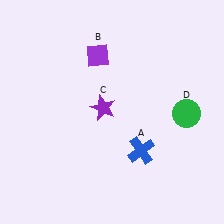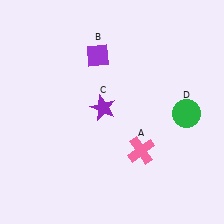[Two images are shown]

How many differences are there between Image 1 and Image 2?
There is 1 difference between the two images.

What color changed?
The cross (A) changed from blue in Image 1 to pink in Image 2.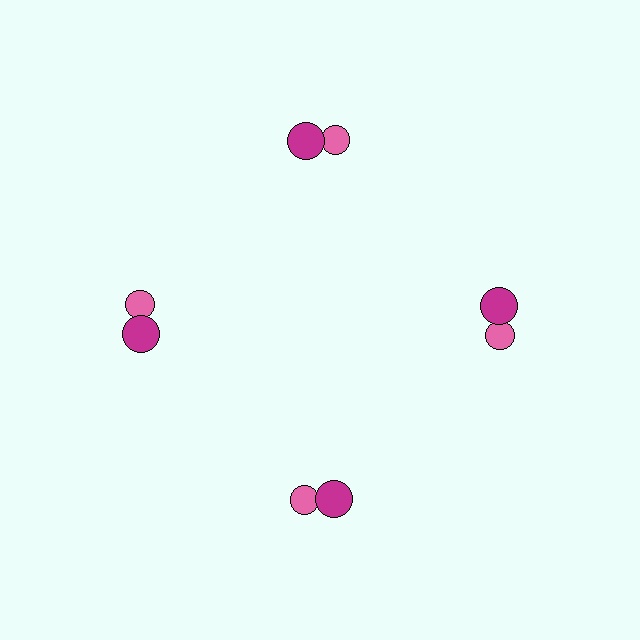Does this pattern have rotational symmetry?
Yes, this pattern has 4-fold rotational symmetry. It looks the same after rotating 90 degrees around the center.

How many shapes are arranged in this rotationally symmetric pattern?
There are 8 shapes, arranged in 4 groups of 2.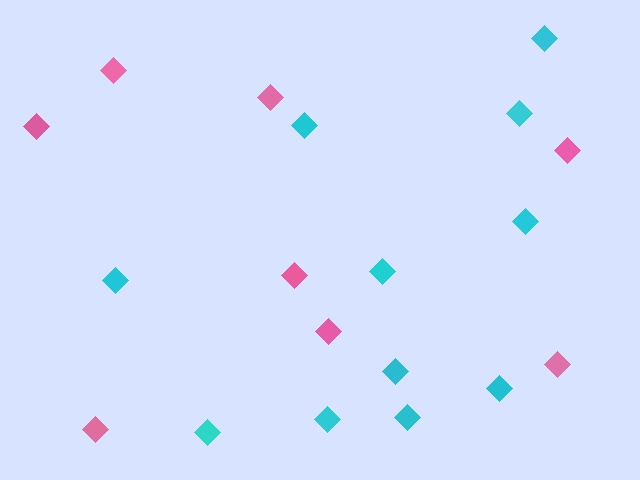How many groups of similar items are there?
There are 2 groups: one group of cyan diamonds (11) and one group of pink diamonds (8).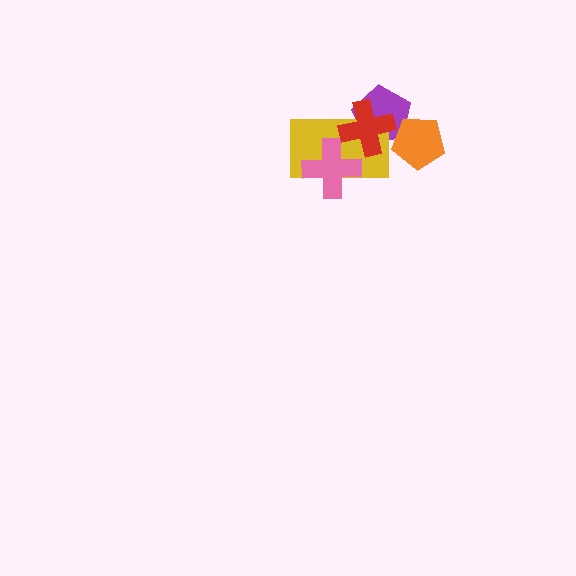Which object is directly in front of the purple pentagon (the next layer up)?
The orange pentagon is directly in front of the purple pentagon.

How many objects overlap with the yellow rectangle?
3 objects overlap with the yellow rectangle.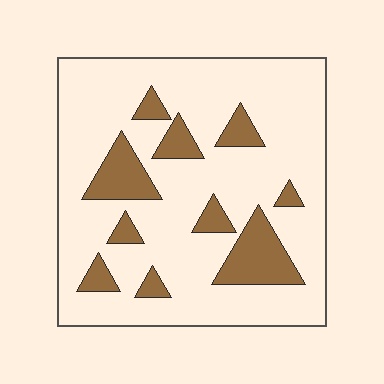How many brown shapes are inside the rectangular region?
10.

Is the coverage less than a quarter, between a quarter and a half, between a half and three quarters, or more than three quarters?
Less than a quarter.